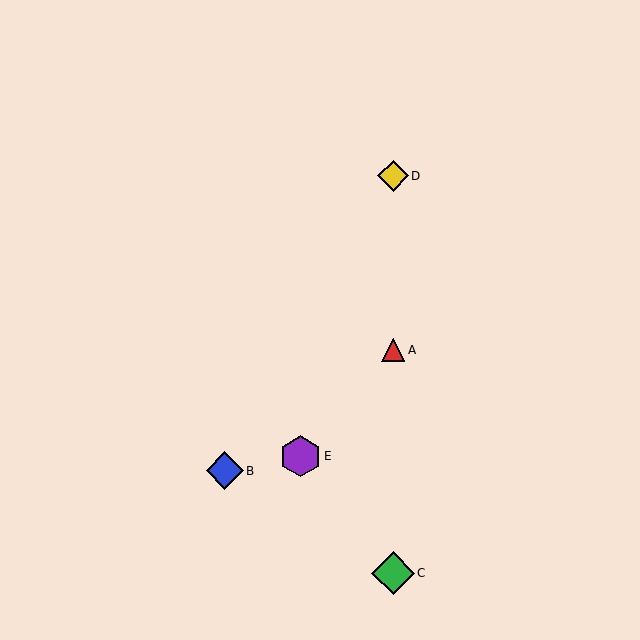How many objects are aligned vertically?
3 objects (A, C, D) are aligned vertically.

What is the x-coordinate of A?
Object A is at x≈393.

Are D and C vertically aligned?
Yes, both are at x≈393.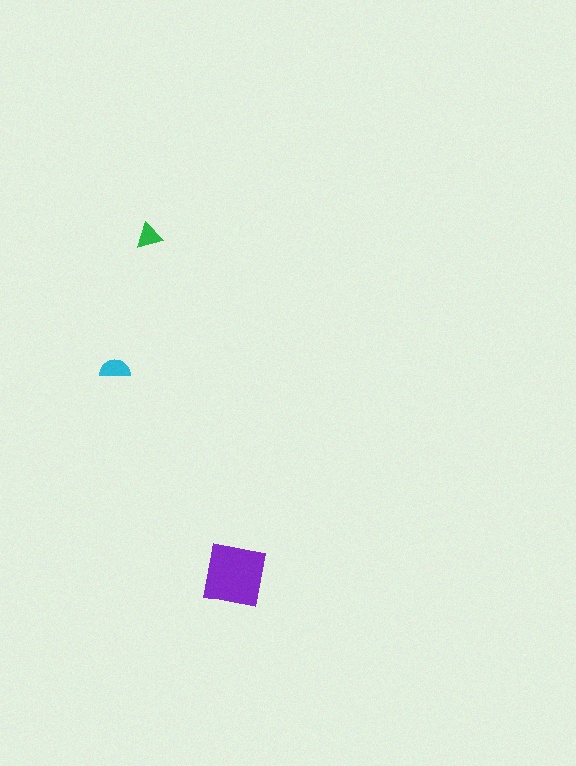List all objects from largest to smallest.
The purple square, the cyan semicircle, the green triangle.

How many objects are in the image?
There are 3 objects in the image.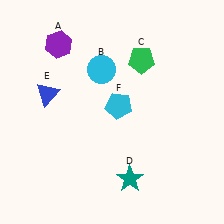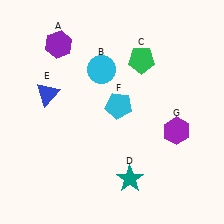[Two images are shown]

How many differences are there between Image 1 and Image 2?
There is 1 difference between the two images.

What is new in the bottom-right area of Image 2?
A purple hexagon (G) was added in the bottom-right area of Image 2.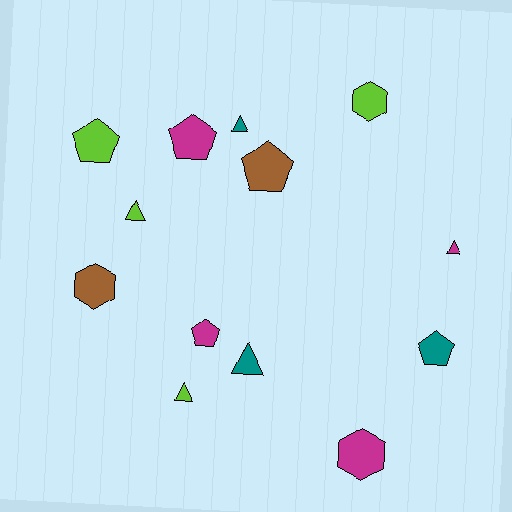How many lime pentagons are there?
There is 1 lime pentagon.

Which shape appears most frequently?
Pentagon, with 5 objects.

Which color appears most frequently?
Lime, with 4 objects.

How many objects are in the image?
There are 13 objects.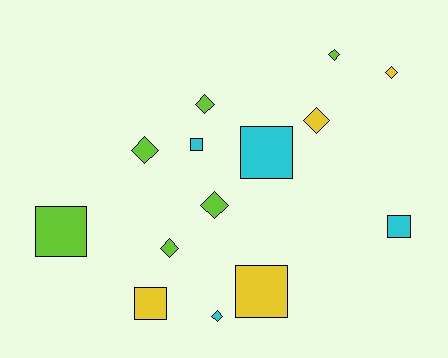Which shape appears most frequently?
Diamond, with 8 objects.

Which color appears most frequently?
Lime, with 6 objects.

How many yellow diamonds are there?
There are 2 yellow diamonds.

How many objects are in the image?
There are 14 objects.